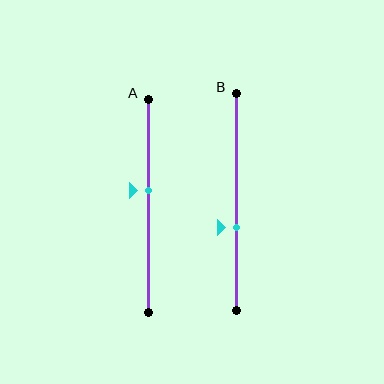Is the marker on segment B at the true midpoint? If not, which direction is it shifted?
No, the marker on segment B is shifted downward by about 12% of the segment length.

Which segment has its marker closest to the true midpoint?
Segment A has its marker closest to the true midpoint.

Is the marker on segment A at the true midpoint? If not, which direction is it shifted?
No, the marker on segment A is shifted upward by about 8% of the segment length.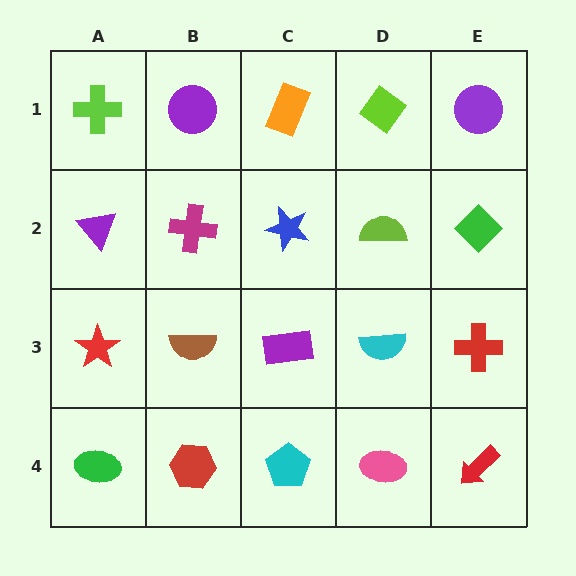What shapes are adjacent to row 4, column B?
A brown semicircle (row 3, column B), a green ellipse (row 4, column A), a cyan pentagon (row 4, column C).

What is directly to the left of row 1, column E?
A lime diamond.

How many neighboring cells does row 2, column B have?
4.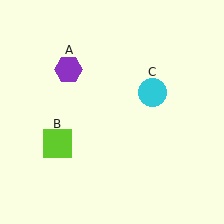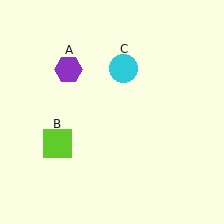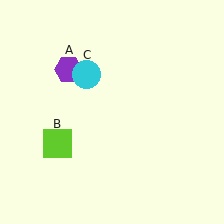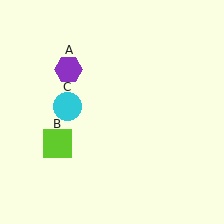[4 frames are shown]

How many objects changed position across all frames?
1 object changed position: cyan circle (object C).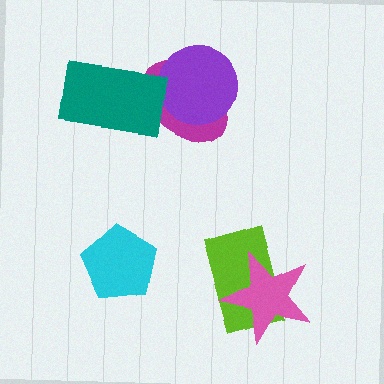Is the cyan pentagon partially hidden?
No, no other shape covers it.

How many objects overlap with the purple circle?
1 object overlaps with the purple circle.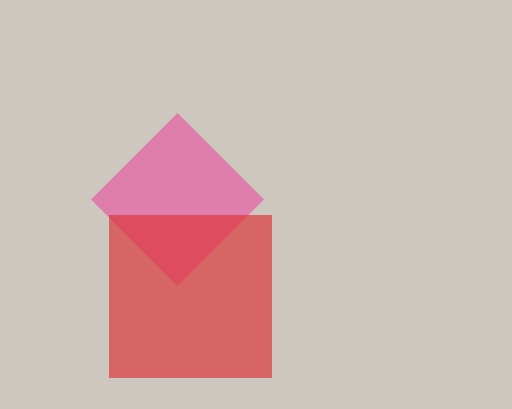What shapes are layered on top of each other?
The layered shapes are: a pink diamond, a red square.